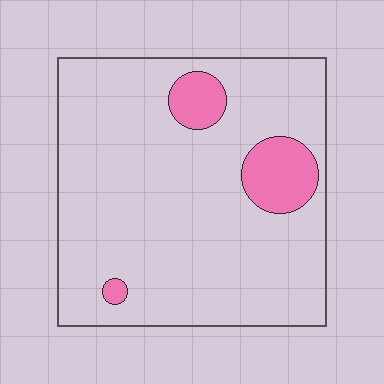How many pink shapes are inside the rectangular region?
3.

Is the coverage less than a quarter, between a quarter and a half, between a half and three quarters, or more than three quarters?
Less than a quarter.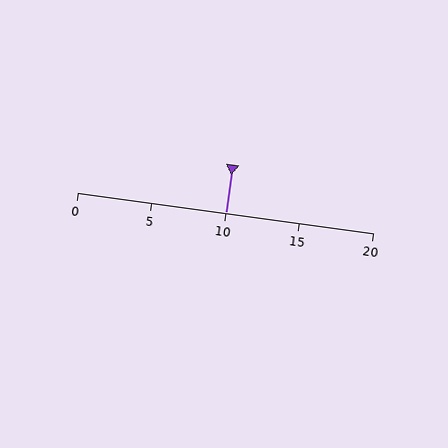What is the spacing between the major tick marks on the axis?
The major ticks are spaced 5 apart.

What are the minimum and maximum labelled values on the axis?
The axis runs from 0 to 20.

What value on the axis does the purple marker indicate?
The marker indicates approximately 10.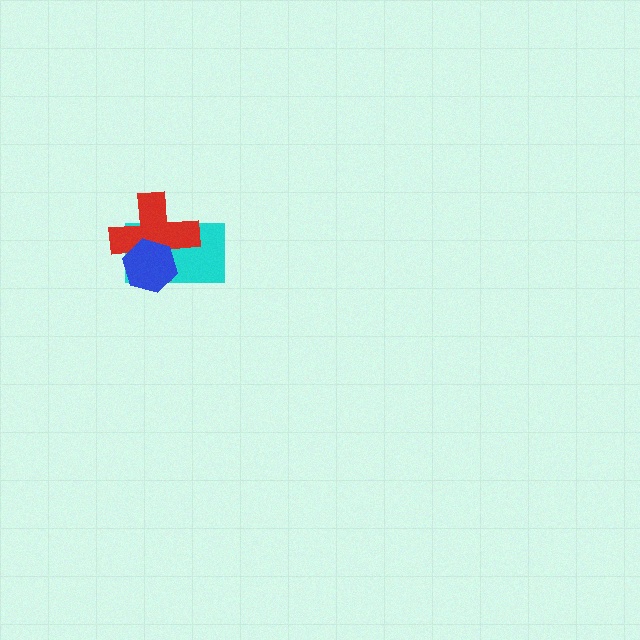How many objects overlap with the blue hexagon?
2 objects overlap with the blue hexagon.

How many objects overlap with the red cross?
2 objects overlap with the red cross.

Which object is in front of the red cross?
The blue hexagon is in front of the red cross.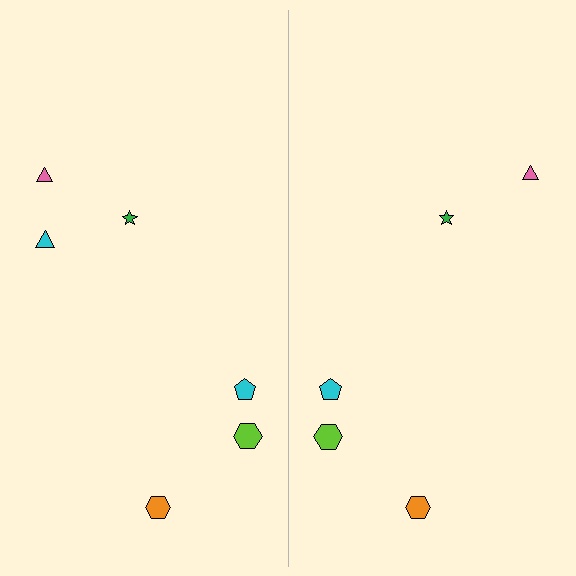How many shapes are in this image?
There are 11 shapes in this image.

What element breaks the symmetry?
A cyan triangle is missing from the right side.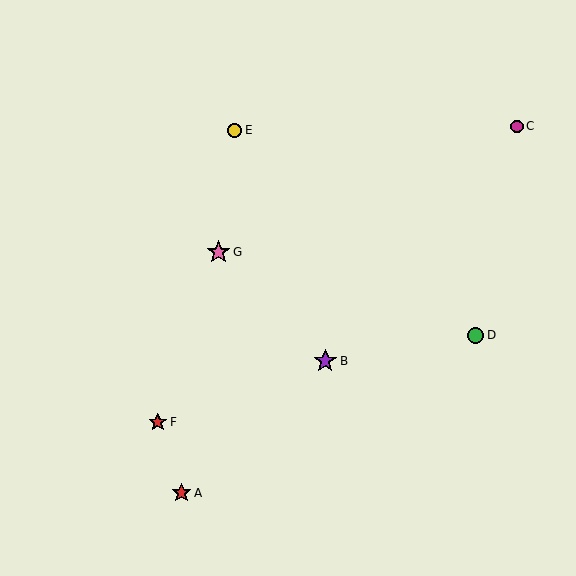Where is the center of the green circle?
The center of the green circle is at (476, 335).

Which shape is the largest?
The pink star (labeled G) is the largest.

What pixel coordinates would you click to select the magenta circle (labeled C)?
Click at (517, 126) to select the magenta circle C.